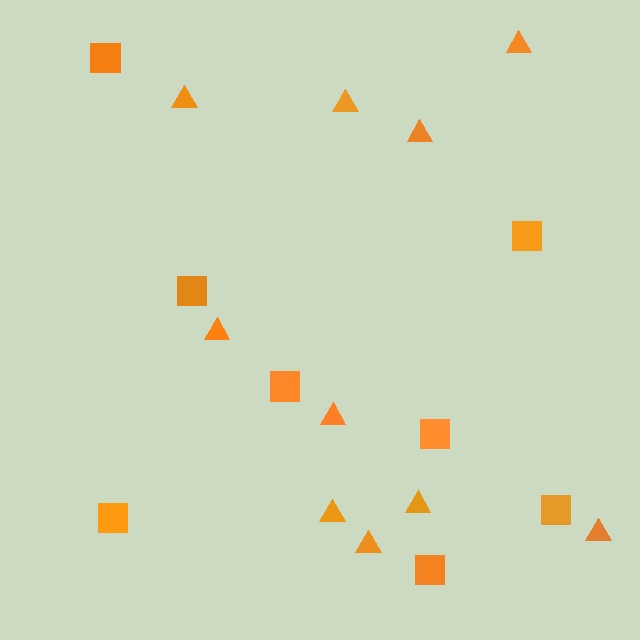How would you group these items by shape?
There are 2 groups: one group of triangles (10) and one group of squares (8).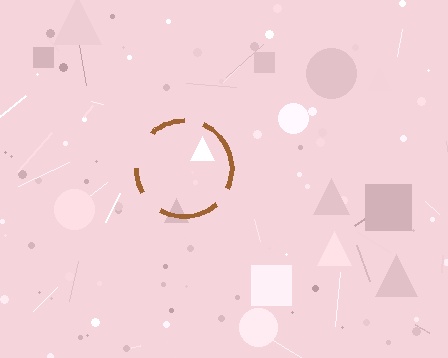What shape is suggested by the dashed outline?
The dashed outline suggests a circle.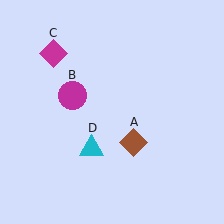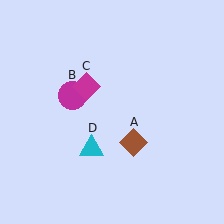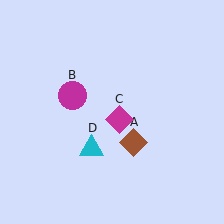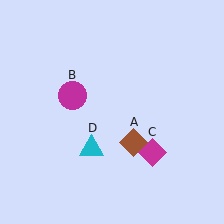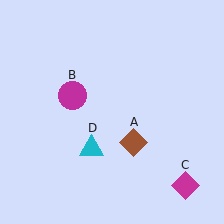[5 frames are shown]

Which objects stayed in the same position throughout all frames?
Brown diamond (object A) and magenta circle (object B) and cyan triangle (object D) remained stationary.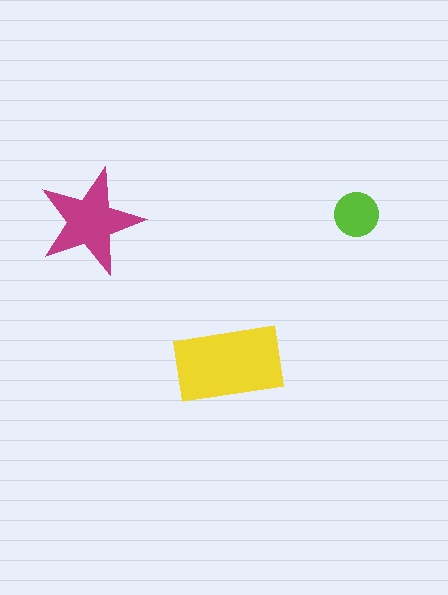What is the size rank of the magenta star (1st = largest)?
2nd.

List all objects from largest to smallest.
The yellow rectangle, the magenta star, the lime circle.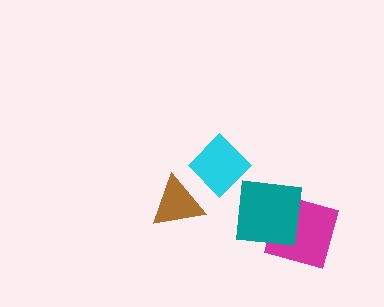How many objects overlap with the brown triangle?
0 objects overlap with the brown triangle.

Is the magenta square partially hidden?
Yes, it is partially covered by another shape.